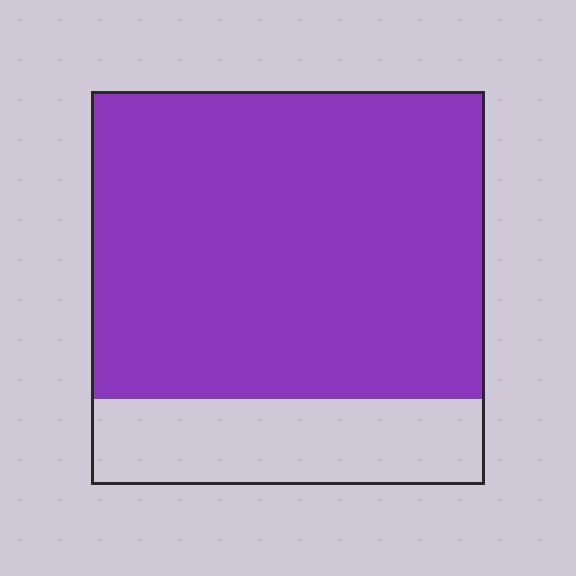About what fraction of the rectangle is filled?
About four fifths (4/5).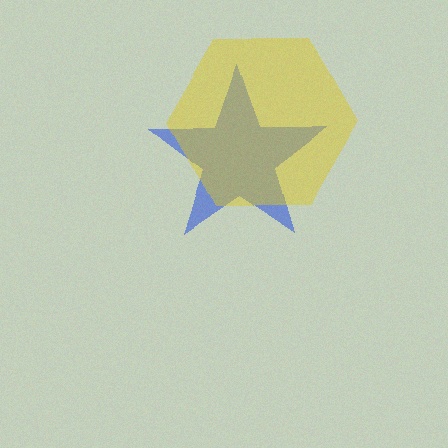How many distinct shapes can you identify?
There are 2 distinct shapes: a blue star, a yellow hexagon.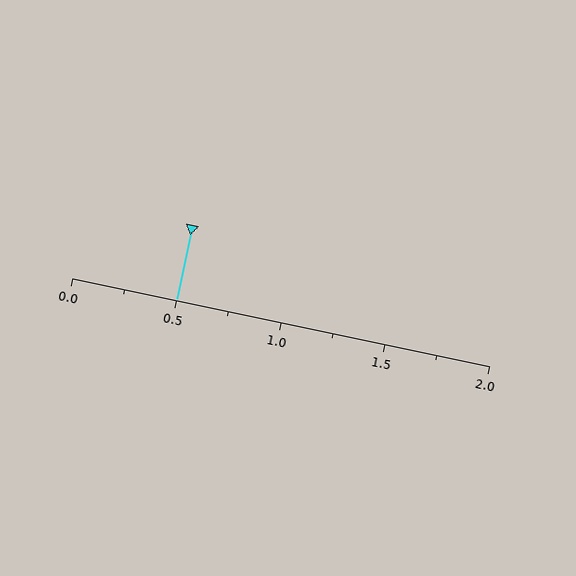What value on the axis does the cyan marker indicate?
The marker indicates approximately 0.5.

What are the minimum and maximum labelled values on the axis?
The axis runs from 0.0 to 2.0.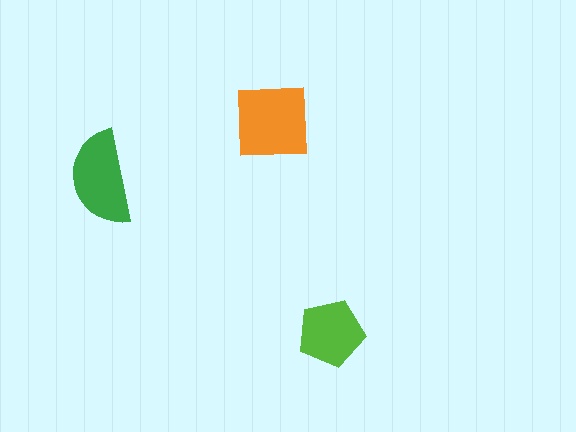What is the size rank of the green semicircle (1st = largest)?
2nd.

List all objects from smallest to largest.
The lime pentagon, the green semicircle, the orange square.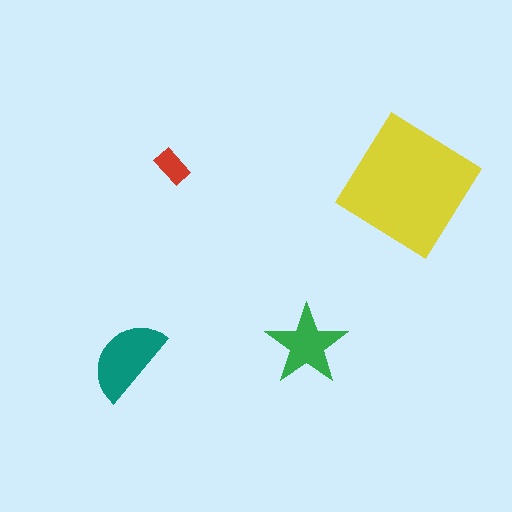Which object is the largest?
The yellow diamond.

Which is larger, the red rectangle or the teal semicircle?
The teal semicircle.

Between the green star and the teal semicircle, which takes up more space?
The teal semicircle.